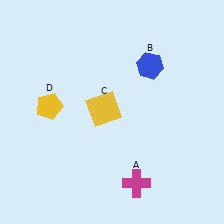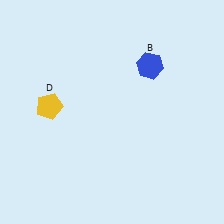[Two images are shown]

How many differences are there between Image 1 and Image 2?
There are 2 differences between the two images.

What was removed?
The yellow square (C), the magenta cross (A) were removed in Image 2.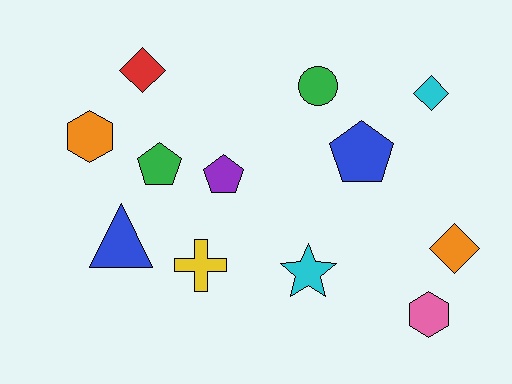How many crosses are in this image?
There is 1 cross.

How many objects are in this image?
There are 12 objects.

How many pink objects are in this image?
There is 1 pink object.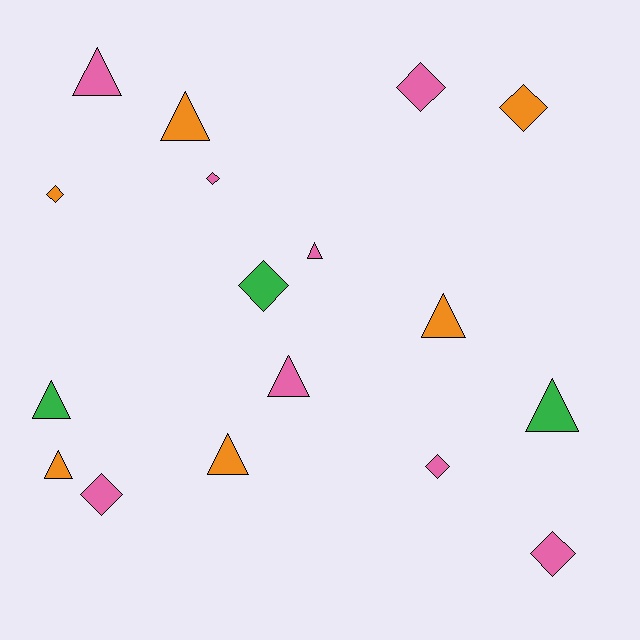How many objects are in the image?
There are 17 objects.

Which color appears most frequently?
Pink, with 8 objects.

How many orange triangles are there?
There are 4 orange triangles.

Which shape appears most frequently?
Triangle, with 9 objects.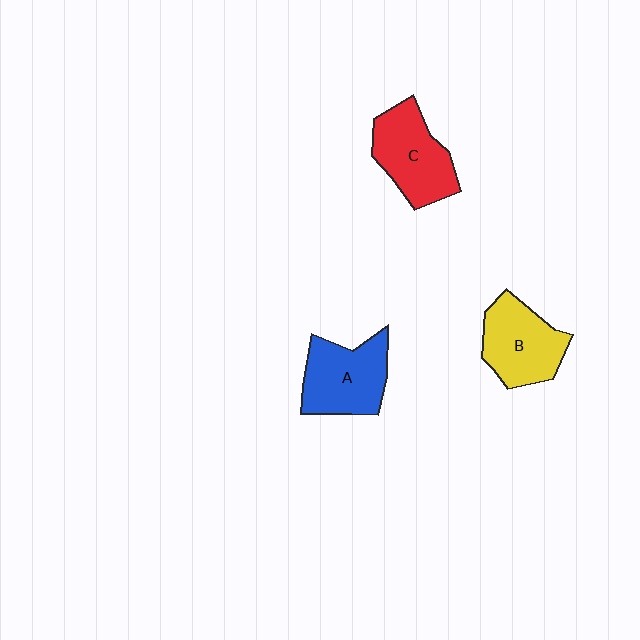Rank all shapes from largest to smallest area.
From largest to smallest: A (blue), C (red), B (yellow).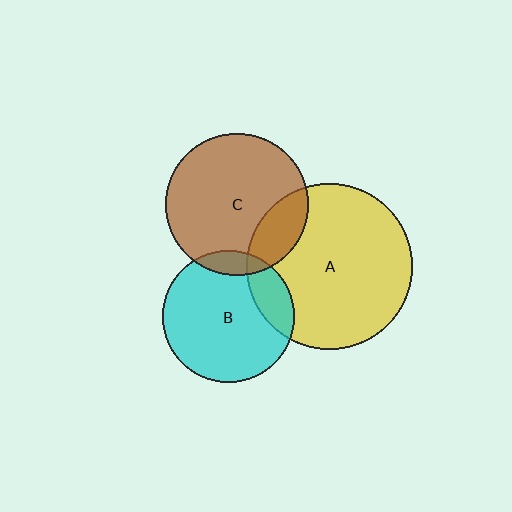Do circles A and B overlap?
Yes.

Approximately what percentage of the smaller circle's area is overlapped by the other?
Approximately 15%.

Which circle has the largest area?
Circle A (yellow).